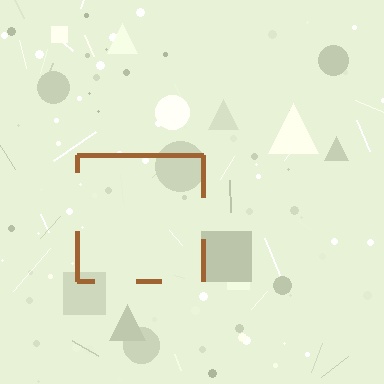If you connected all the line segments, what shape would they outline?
They would outline a square.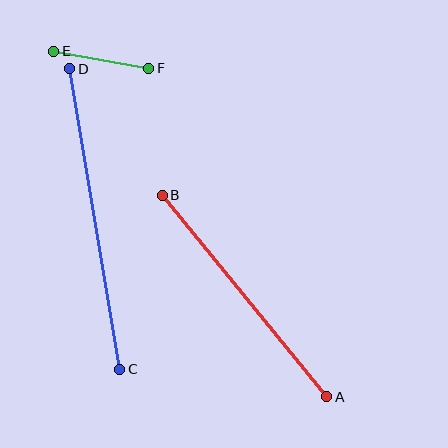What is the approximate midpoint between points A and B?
The midpoint is at approximately (244, 296) pixels.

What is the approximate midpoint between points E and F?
The midpoint is at approximately (101, 60) pixels.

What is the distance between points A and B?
The distance is approximately 261 pixels.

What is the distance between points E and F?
The distance is approximately 97 pixels.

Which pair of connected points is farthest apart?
Points C and D are farthest apart.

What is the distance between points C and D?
The distance is approximately 305 pixels.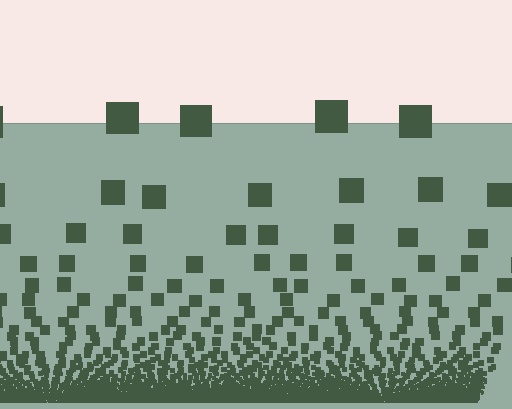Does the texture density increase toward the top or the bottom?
Density increases toward the bottom.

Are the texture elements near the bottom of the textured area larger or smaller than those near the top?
Smaller. The gradient is inverted — elements near the bottom are smaller and denser.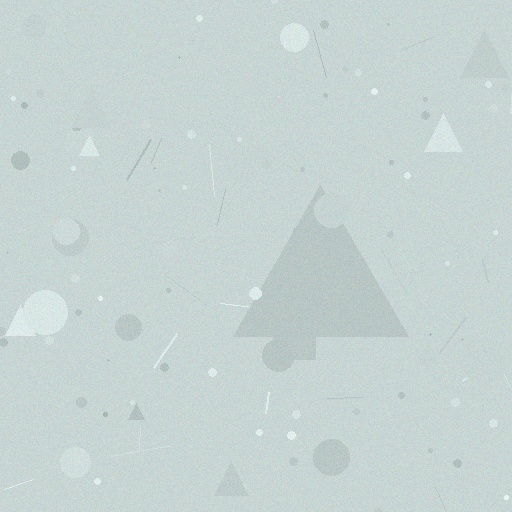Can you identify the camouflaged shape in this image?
The camouflaged shape is a triangle.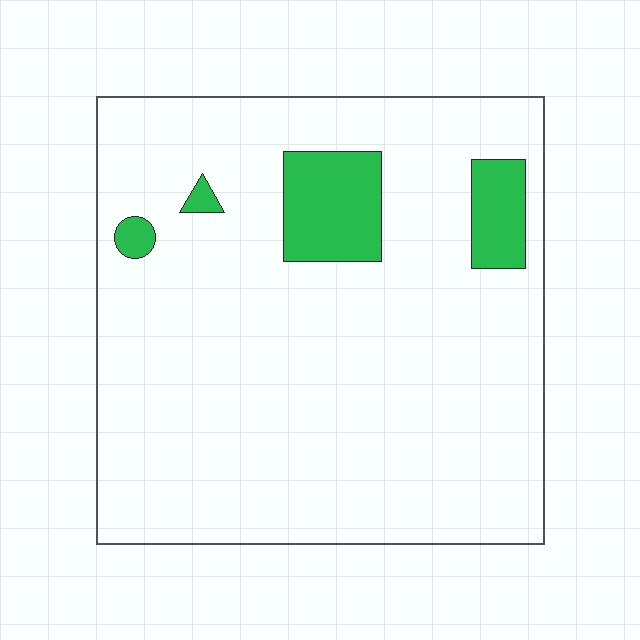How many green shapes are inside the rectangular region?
4.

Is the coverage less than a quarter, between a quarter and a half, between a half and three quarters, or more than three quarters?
Less than a quarter.